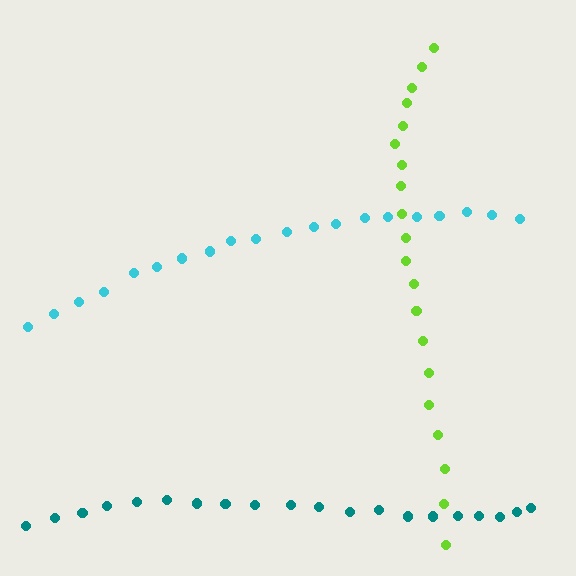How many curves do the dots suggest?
There are 3 distinct paths.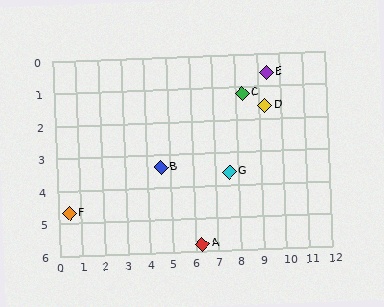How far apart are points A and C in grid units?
Points A and C are about 5.0 grid units apart.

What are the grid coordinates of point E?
Point E is at approximately (9.4, 0.6).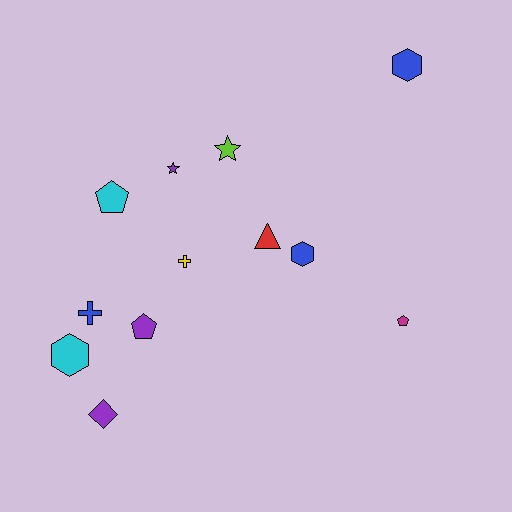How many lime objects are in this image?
There is 1 lime object.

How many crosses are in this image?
There are 2 crosses.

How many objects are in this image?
There are 12 objects.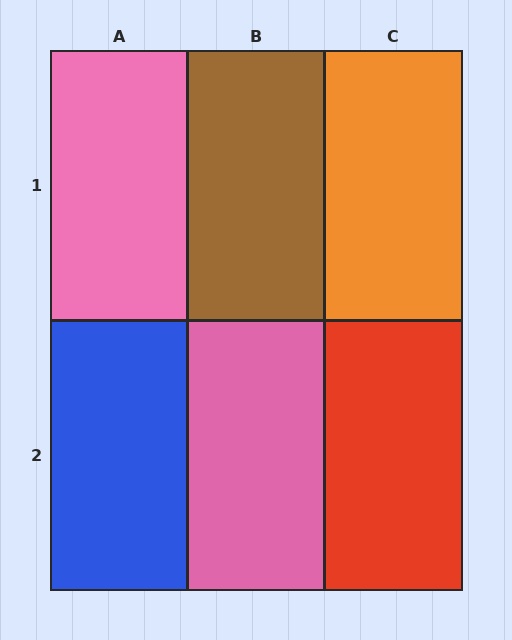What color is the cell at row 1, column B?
Brown.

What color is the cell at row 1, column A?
Pink.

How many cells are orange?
1 cell is orange.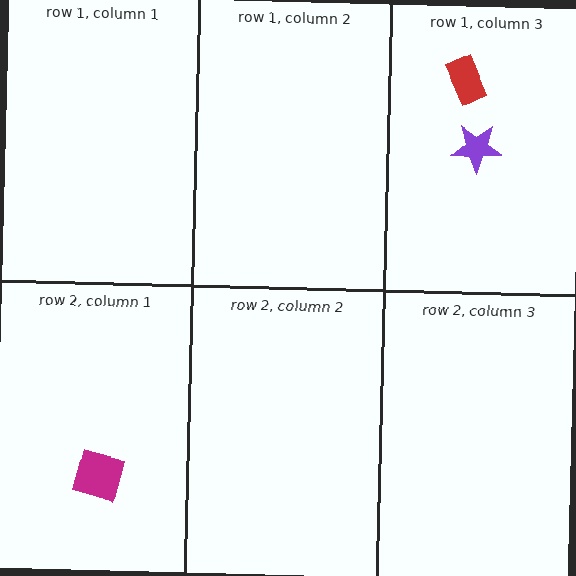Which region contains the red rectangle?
The row 1, column 3 region.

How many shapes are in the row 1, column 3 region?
2.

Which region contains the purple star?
The row 1, column 3 region.